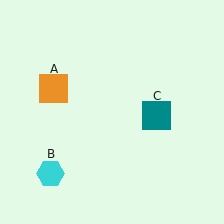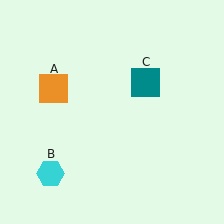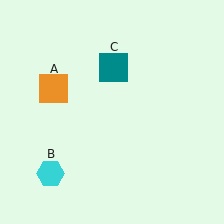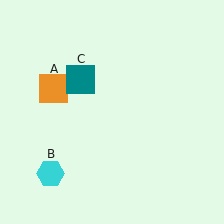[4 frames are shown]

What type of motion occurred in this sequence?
The teal square (object C) rotated counterclockwise around the center of the scene.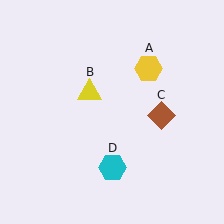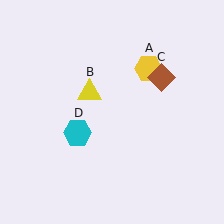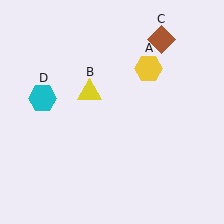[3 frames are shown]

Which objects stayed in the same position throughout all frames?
Yellow hexagon (object A) and yellow triangle (object B) remained stationary.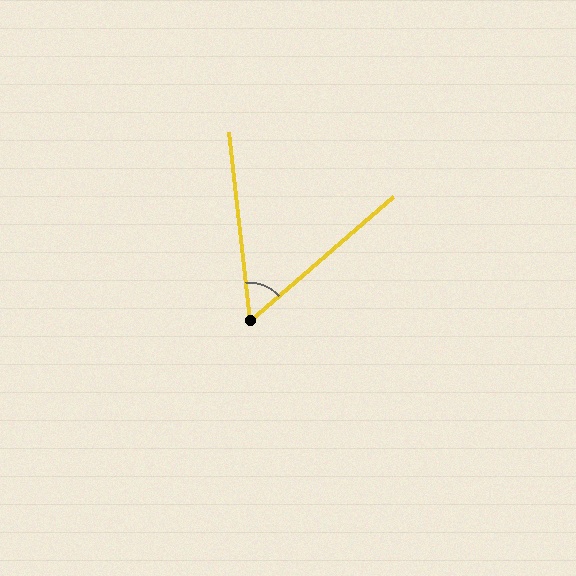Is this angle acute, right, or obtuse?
It is acute.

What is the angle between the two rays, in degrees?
Approximately 56 degrees.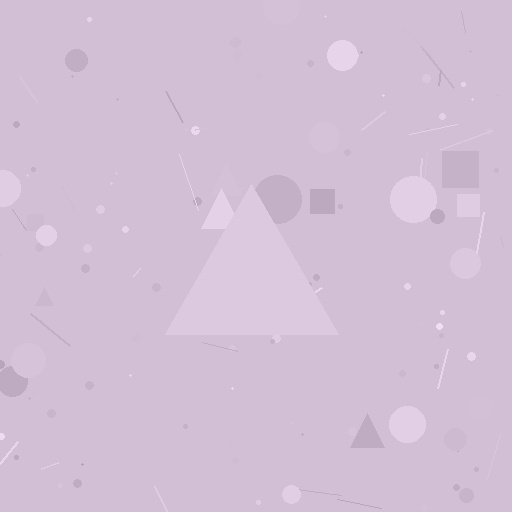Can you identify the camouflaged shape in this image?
The camouflaged shape is a triangle.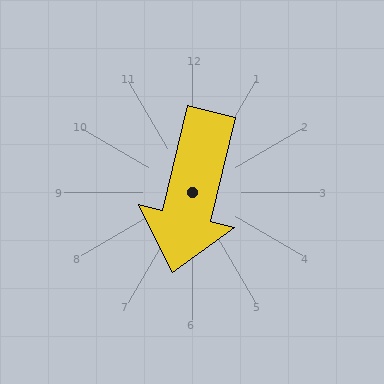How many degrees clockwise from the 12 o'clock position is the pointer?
Approximately 193 degrees.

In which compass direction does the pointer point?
South.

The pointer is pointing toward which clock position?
Roughly 6 o'clock.